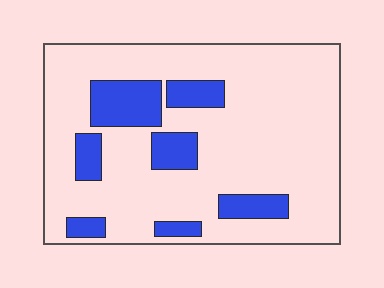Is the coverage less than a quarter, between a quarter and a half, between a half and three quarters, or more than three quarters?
Less than a quarter.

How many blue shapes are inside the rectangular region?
7.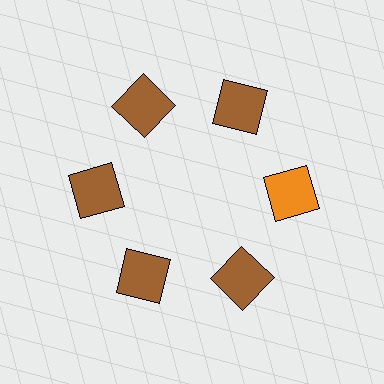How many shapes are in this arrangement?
There are 6 shapes arranged in a ring pattern.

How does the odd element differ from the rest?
It has a different color: orange instead of brown.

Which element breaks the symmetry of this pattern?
The orange square at roughly the 3 o'clock position breaks the symmetry. All other shapes are brown squares.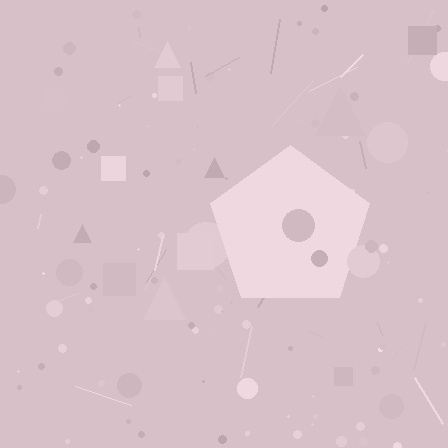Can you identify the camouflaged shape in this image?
The camouflaged shape is a pentagon.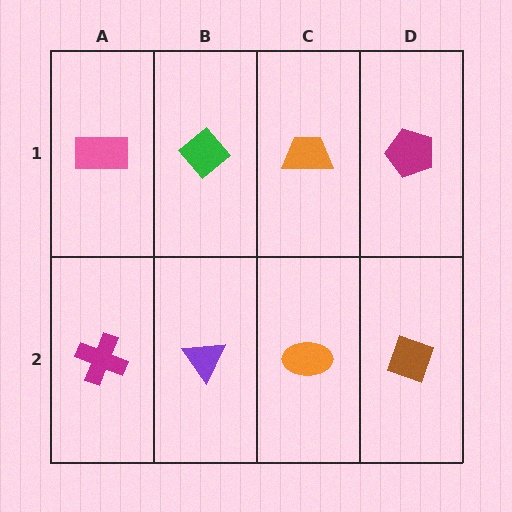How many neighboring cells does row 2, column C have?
3.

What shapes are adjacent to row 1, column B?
A purple triangle (row 2, column B), a pink rectangle (row 1, column A), an orange trapezoid (row 1, column C).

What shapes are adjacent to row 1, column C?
An orange ellipse (row 2, column C), a green diamond (row 1, column B), a magenta pentagon (row 1, column D).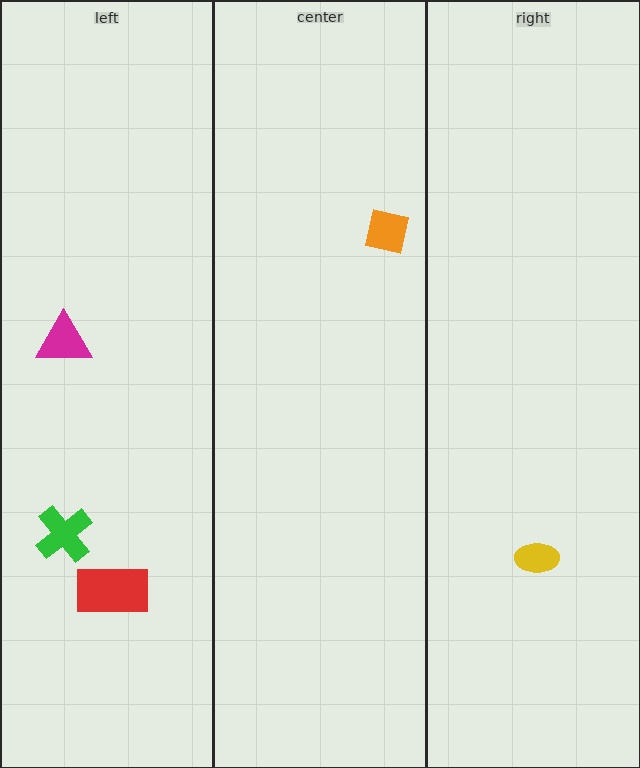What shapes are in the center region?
The orange square.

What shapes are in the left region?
The red rectangle, the magenta triangle, the green cross.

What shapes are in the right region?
The yellow ellipse.